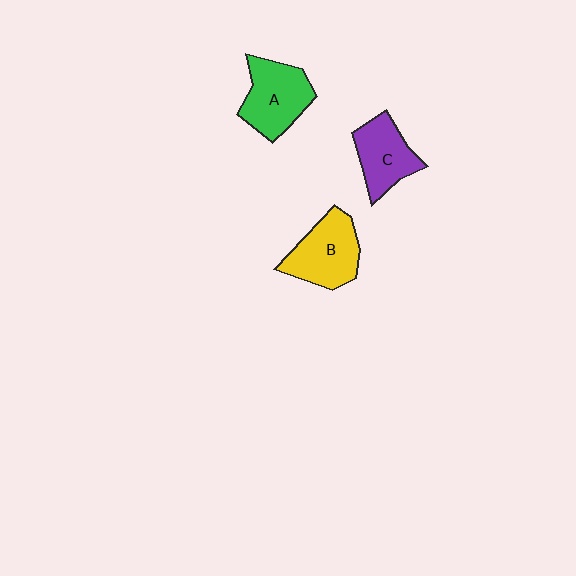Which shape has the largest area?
Shape A (green).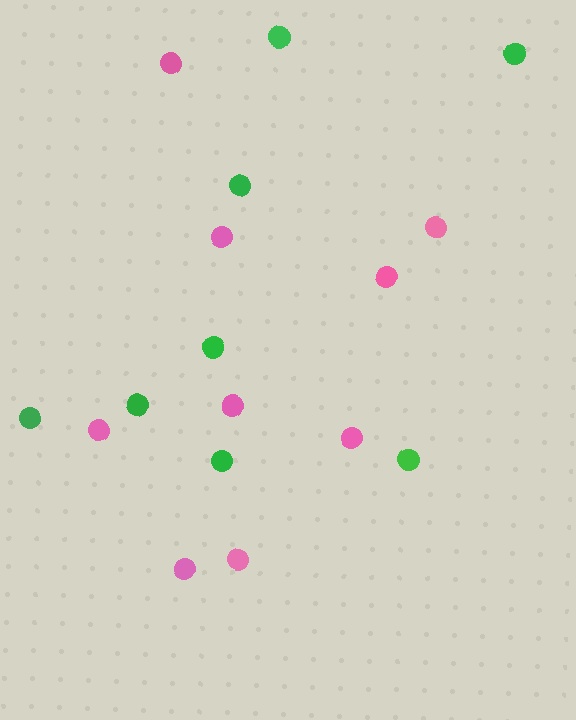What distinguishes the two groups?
There are 2 groups: one group of pink circles (9) and one group of green circles (8).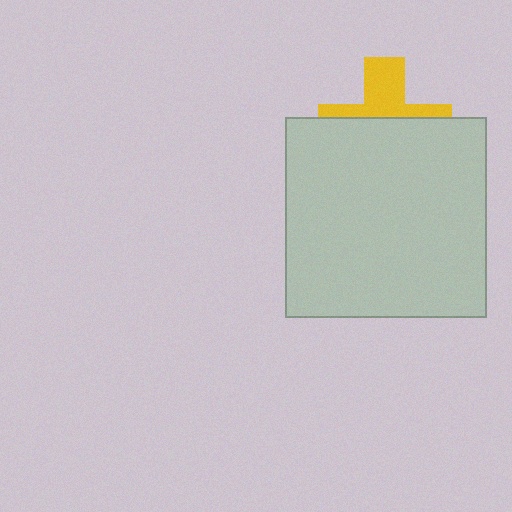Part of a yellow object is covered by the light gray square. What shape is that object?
It is a cross.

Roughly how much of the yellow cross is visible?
A small part of it is visible (roughly 41%).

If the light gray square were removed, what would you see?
You would see the complete yellow cross.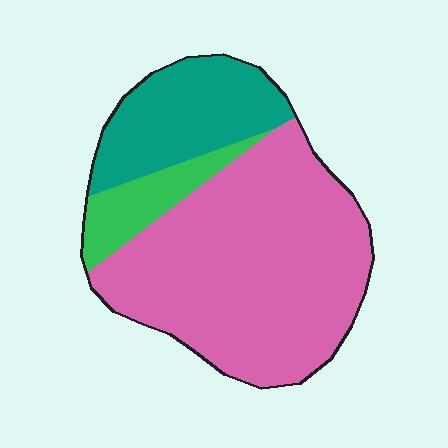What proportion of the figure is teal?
Teal takes up about one quarter (1/4) of the figure.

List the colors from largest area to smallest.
From largest to smallest: pink, teal, green.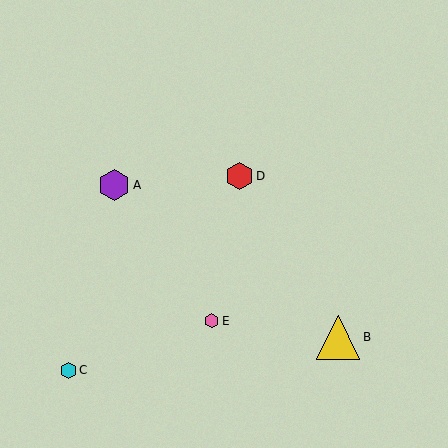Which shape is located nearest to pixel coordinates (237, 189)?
The red hexagon (labeled D) at (239, 176) is nearest to that location.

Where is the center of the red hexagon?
The center of the red hexagon is at (239, 176).